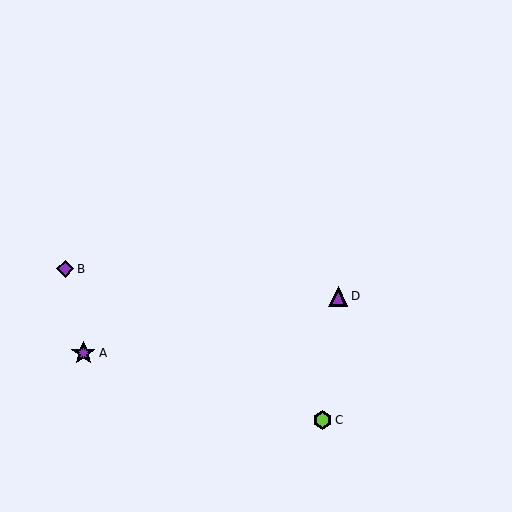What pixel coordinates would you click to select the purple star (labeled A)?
Click at (83, 353) to select the purple star A.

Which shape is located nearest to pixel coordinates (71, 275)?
The purple diamond (labeled B) at (65, 269) is nearest to that location.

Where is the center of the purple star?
The center of the purple star is at (83, 353).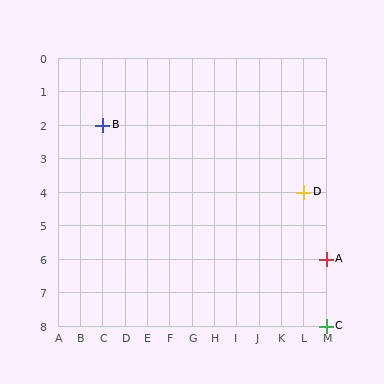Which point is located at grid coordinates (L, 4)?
Point D is at (L, 4).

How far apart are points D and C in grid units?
Points D and C are 1 column and 4 rows apart (about 4.1 grid units diagonally).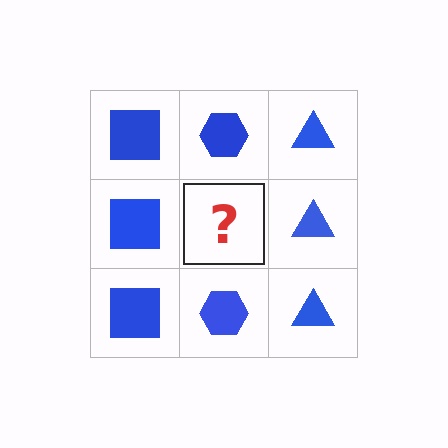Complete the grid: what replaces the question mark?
The question mark should be replaced with a blue hexagon.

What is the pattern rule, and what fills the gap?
The rule is that each column has a consistent shape. The gap should be filled with a blue hexagon.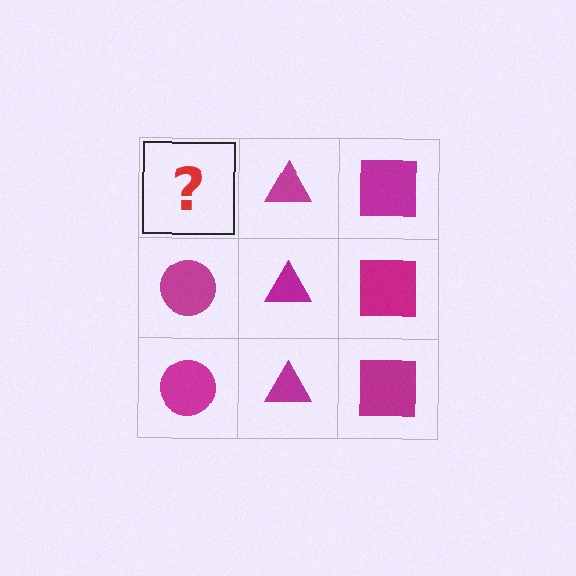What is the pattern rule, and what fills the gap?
The rule is that each column has a consistent shape. The gap should be filled with a magenta circle.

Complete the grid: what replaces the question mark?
The question mark should be replaced with a magenta circle.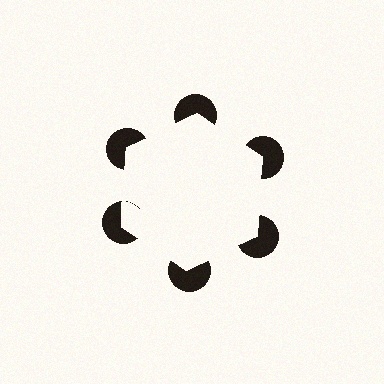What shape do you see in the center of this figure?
An illusory hexagon — its edges are inferred from the aligned wedge cuts in the pac-man discs, not physically drawn.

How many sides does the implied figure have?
6 sides.